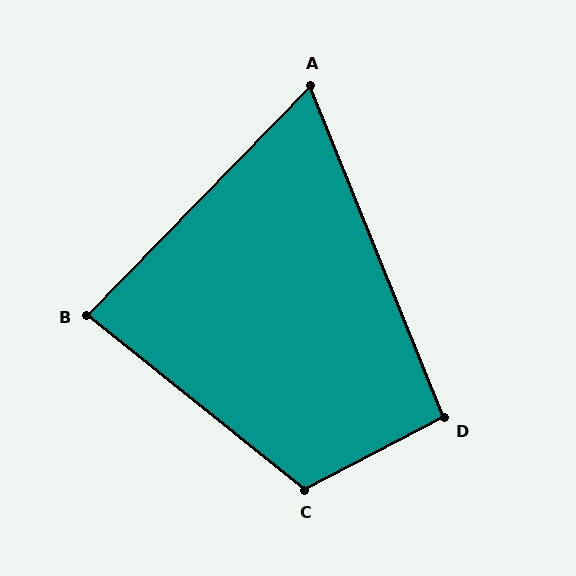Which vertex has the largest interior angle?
C, at approximately 114 degrees.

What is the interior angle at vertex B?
Approximately 85 degrees (acute).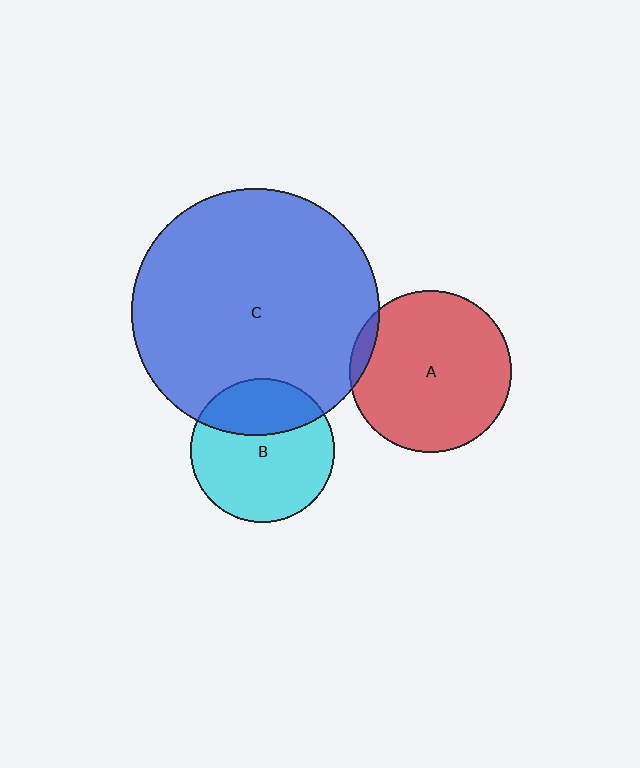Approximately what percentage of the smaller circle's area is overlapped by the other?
Approximately 5%.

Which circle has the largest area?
Circle C (blue).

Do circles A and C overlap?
Yes.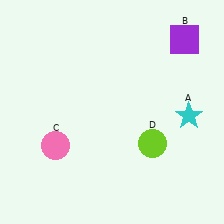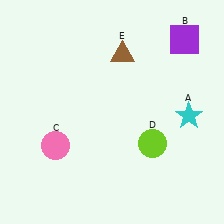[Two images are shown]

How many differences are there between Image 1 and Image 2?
There is 1 difference between the two images.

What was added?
A brown triangle (E) was added in Image 2.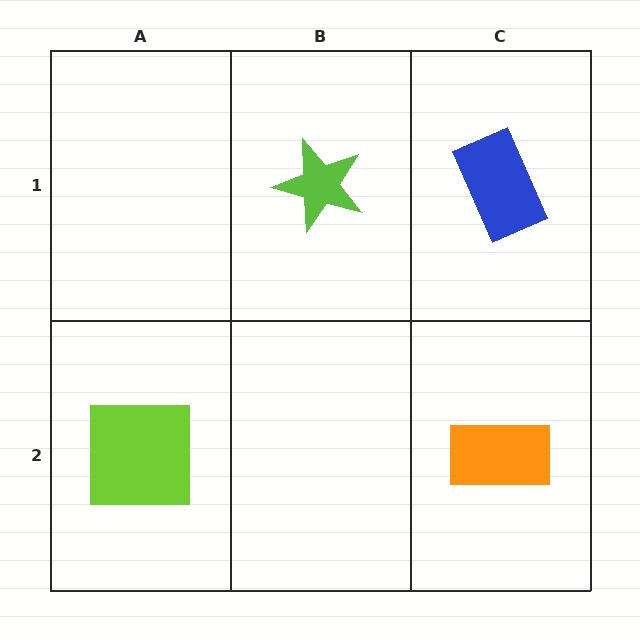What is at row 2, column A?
A lime square.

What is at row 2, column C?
An orange rectangle.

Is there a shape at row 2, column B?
No, that cell is empty.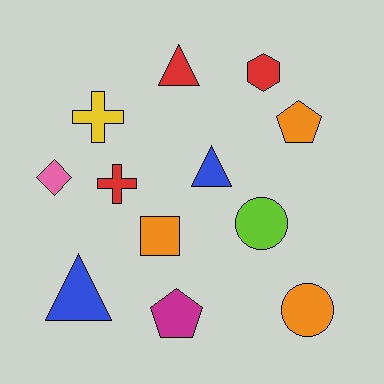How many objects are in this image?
There are 12 objects.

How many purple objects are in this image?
There are no purple objects.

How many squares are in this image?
There is 1 square.